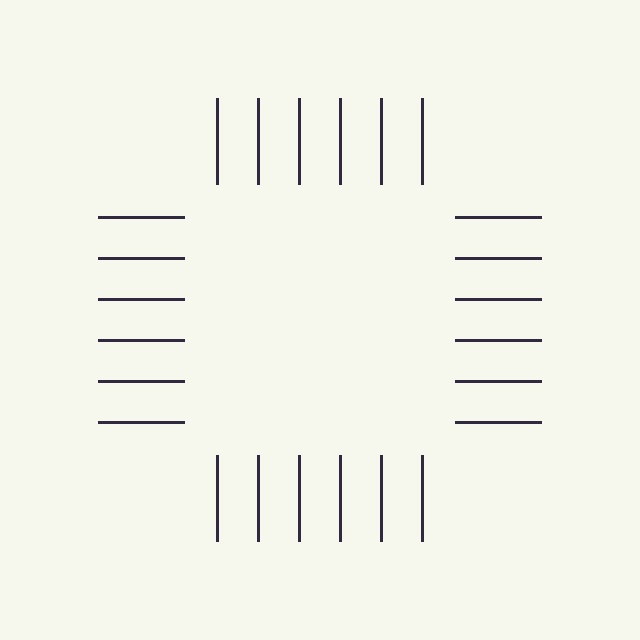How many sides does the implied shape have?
4 sides — the line-ends trace a square.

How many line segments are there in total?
24 — 6 along each of the 4 edges.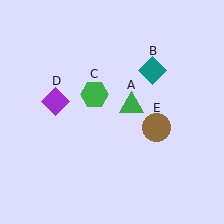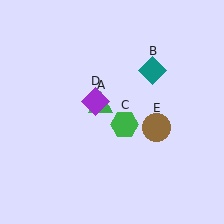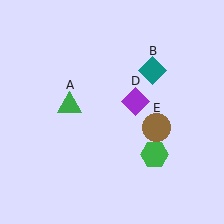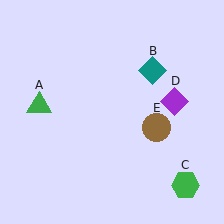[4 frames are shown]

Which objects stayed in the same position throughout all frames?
Teal diamond (object B) and brown circle (object E) remained stationary.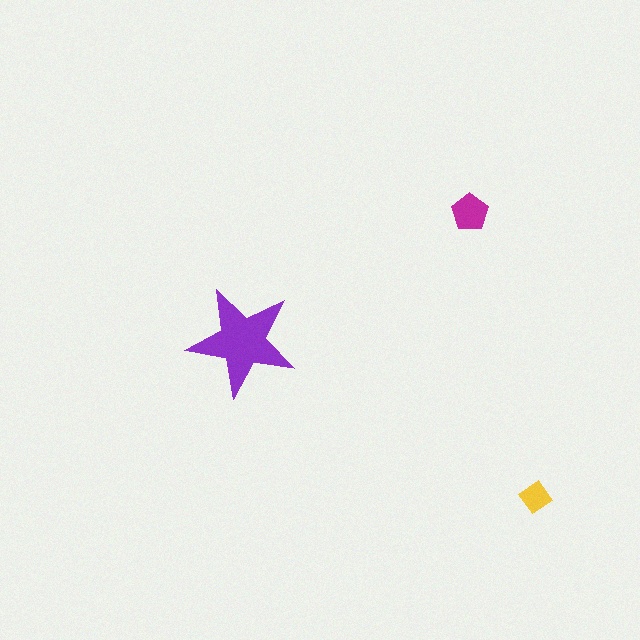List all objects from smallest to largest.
The yellow diamond, the magenta pentagon, the purple star.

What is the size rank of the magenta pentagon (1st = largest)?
2nd.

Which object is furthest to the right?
The yellow diamond is rightmost.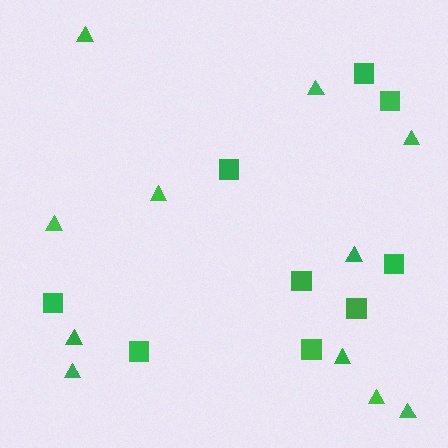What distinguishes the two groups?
There are 2 groups: one group of triangles (11) and one group of squares (9).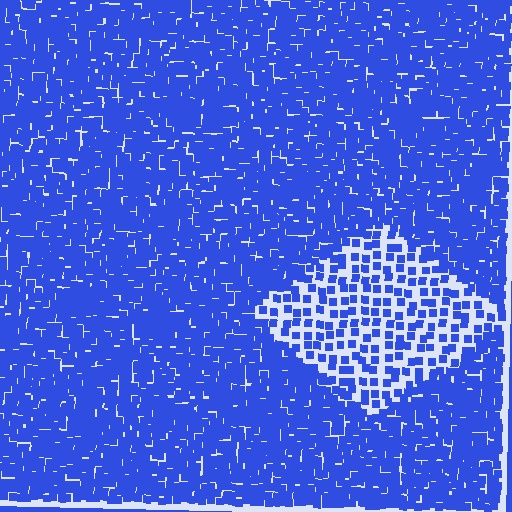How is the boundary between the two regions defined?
The boundary is defined by a change in element density (approximately 2.5x ratio). All elements are the same color, size, and shape.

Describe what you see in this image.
The image contains small blue elements arranged at two different densities. A diamond-shaped region is visible where the elements are less densely packed than the surrounding area.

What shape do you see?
I see a diamond.